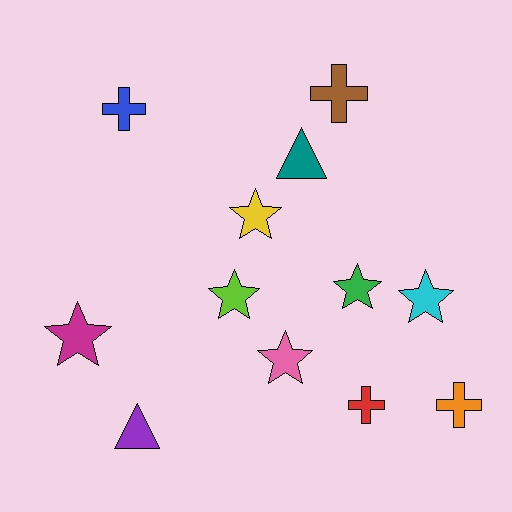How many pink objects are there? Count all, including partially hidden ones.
There is 1 pink object.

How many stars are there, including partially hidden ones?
There are 6 stars.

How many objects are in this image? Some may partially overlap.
There are 12 objects.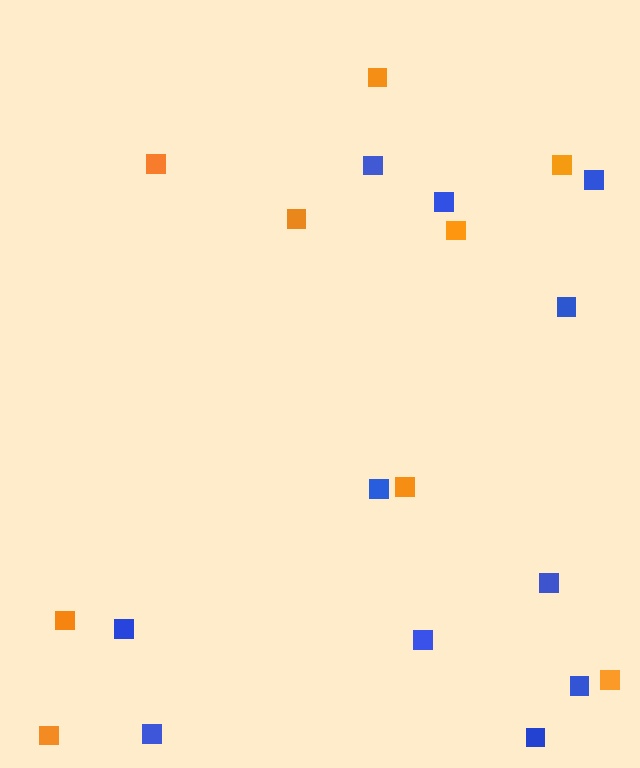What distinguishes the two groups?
There are 2 groups: one group of blue squares (11) and one group of orange squares (9).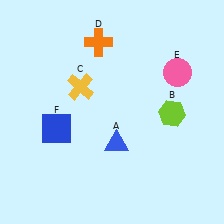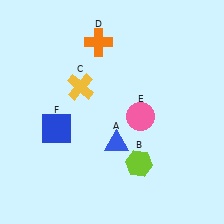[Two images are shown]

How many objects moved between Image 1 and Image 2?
2 objects moved between the two images.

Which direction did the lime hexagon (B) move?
The lime hexagon (B) moved down.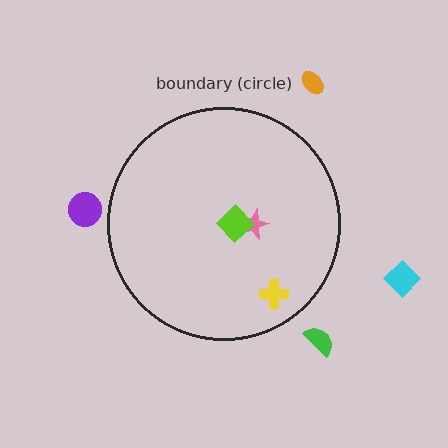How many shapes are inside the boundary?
3 inside, 4 outside.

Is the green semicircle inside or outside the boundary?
Outside.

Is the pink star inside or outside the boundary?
Inside.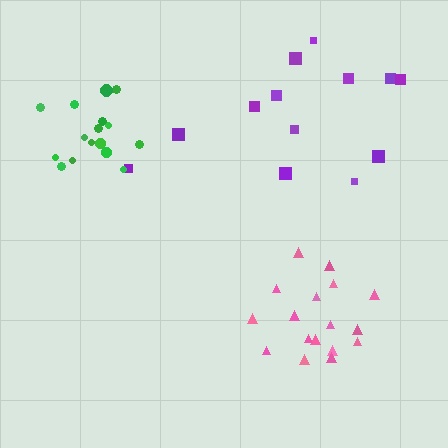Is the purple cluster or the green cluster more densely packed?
Green.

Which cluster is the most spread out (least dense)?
Purple.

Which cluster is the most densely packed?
Pink.